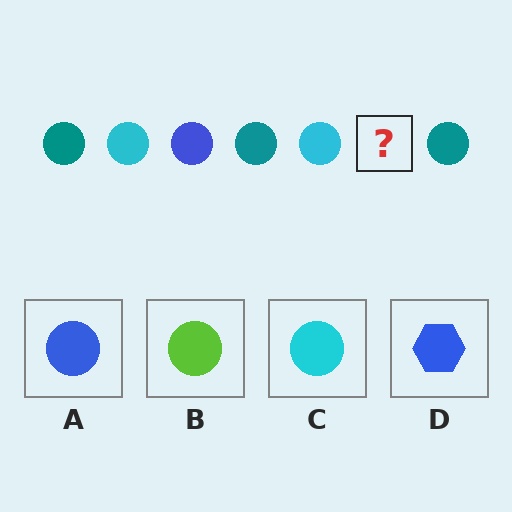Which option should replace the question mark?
Option A.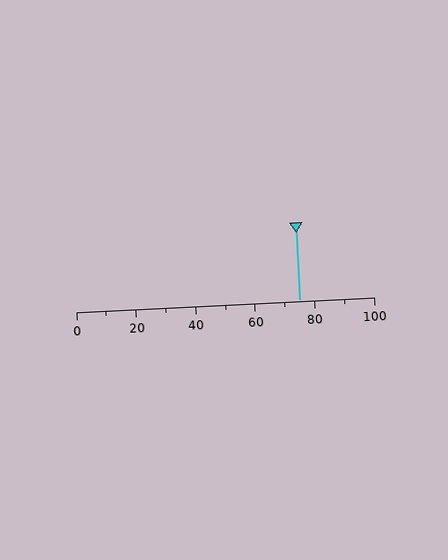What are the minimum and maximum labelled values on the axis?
The axis runs from 0 to 100.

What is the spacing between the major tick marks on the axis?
The major ticks are spaced 20 apart.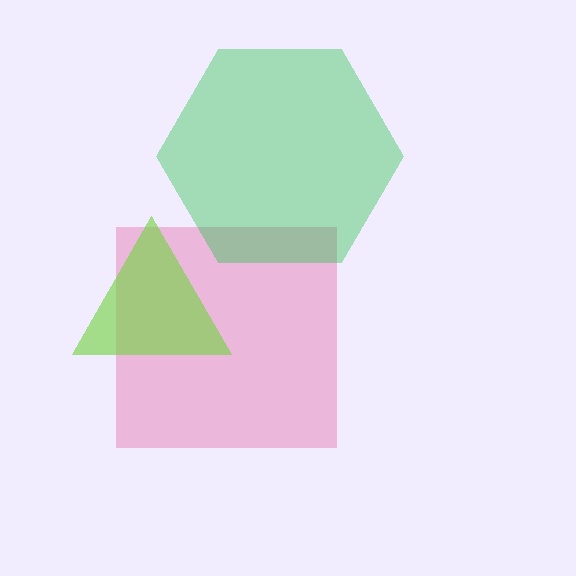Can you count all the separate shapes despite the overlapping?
Yes, there are 3 separate shapes.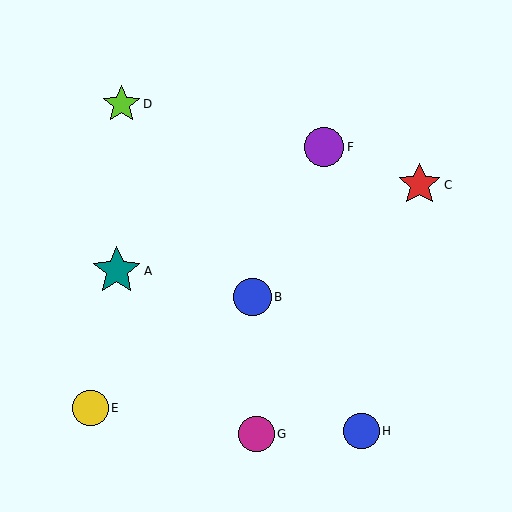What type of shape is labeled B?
Shape B is a blue circle.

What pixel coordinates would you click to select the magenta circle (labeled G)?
Click at (256, 434) to select the magenta circle G.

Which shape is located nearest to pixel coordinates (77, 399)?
The yellow circle (labeled E) at (91, 408) is nearest to that location.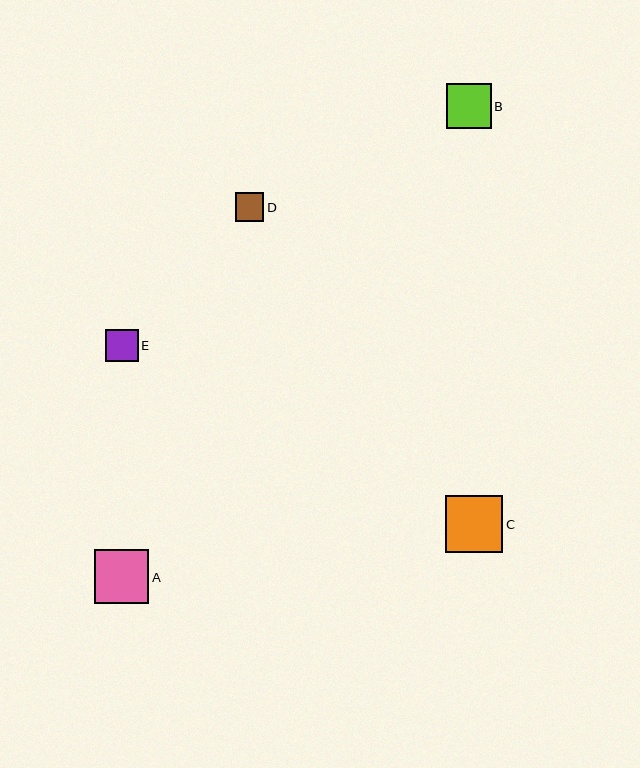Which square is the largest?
Square C is the largest with a size of approximately 58 pixels.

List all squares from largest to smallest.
From largest to smallest: C, A, B, E, D.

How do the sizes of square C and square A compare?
Square C and square A are approximately the same size.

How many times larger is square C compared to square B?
Square C is approximately 1.3 times the size of square B.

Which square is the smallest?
Square D is the smallest with a size of approximately 28 pixels.